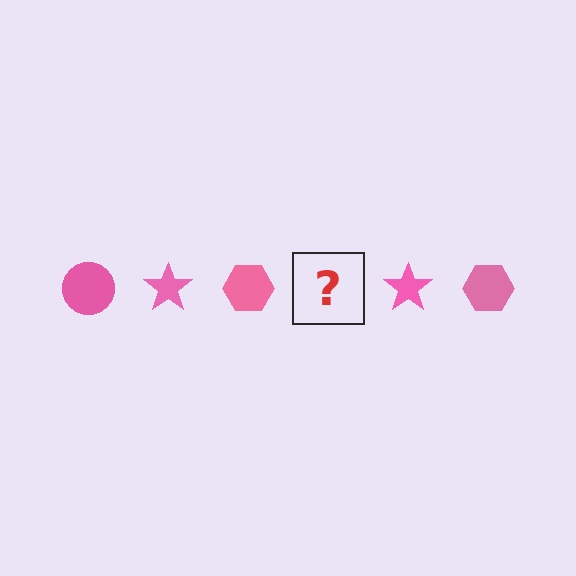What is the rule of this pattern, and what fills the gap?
The rule is that the pattern cycles through circle, star, hexagon shapes in pink. The gap should be filled with a pink circle.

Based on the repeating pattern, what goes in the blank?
The blank should be a pink circle.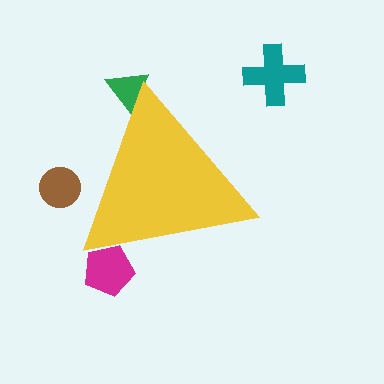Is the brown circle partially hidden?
Yes, the brown circle is partially hidden behind the yellow triangle.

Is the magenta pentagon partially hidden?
Yes, the magenta pentagon is partially hidden behind the yellow triangle.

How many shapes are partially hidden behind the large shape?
3 shapes are partially hidden.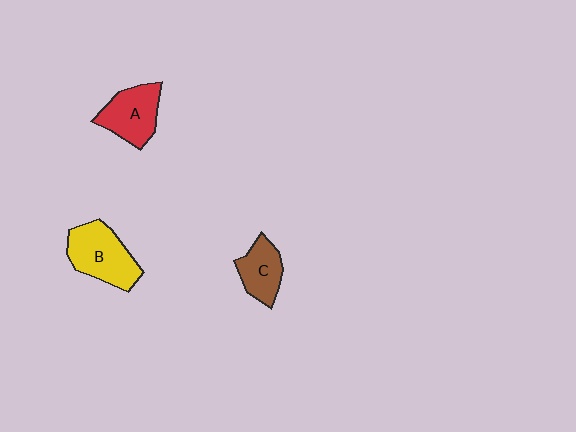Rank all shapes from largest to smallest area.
From largest to smallest: B (yellow), A (red), C (brown).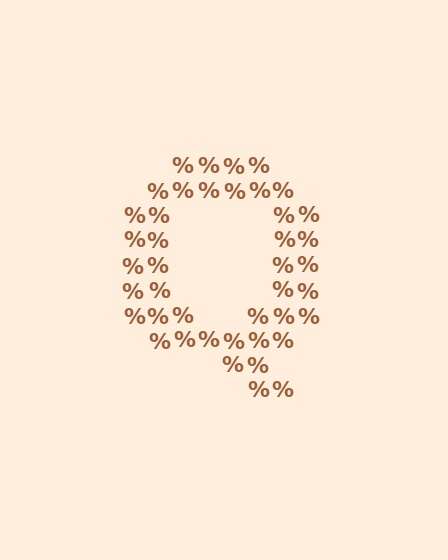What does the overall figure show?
The overall figure shows the letter Q.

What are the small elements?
The small elements are percent signs.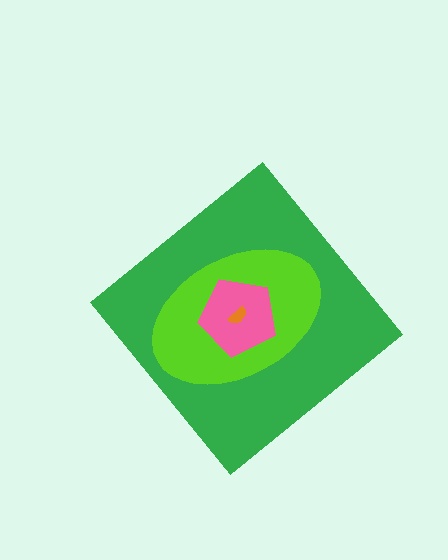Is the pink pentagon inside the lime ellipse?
Yes.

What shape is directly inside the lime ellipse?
The pink pentagon.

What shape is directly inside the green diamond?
The lime ellipse.